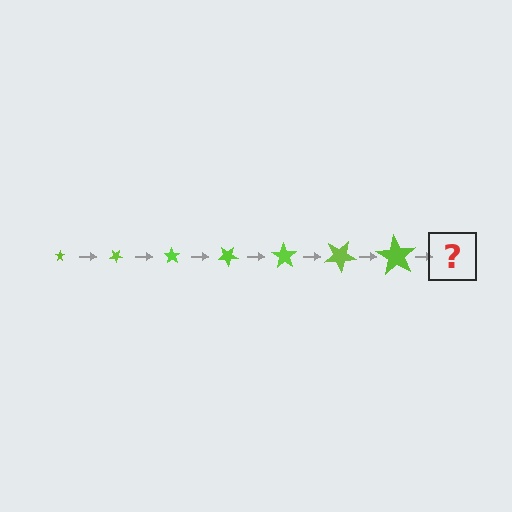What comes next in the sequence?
The next element should be a star, larger than the previous one and rotated 245 degrees from the start.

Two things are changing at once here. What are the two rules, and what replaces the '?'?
The two rules are that the star grows larger each step and it rotates 35 degrees each step. The '?' should be a star, larger than the previous one and rotated 245 degrees from the start.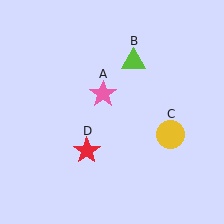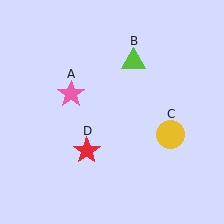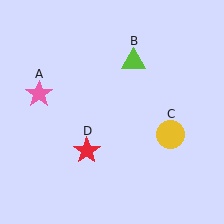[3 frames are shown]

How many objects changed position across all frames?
1 object changed position: pink star (object A).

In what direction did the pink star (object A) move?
The pink star (object A) moved left.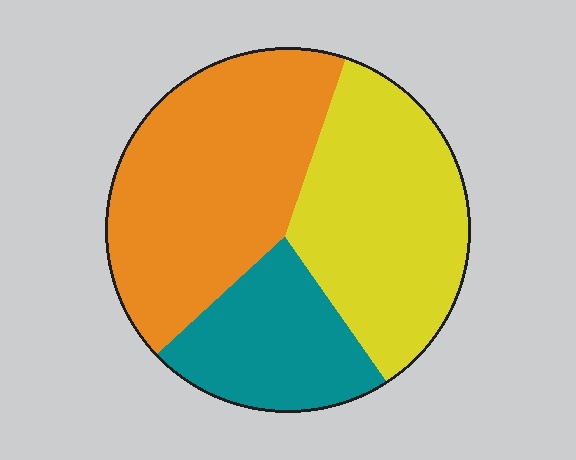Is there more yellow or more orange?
Orange.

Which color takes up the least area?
Teal, at roughly 20%.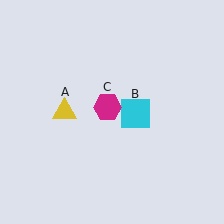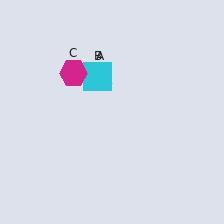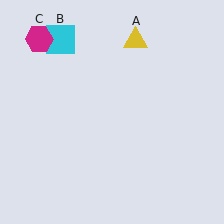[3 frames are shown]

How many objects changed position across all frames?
3 objects changed position: yellow triangle (object A), cyan square (object B), magenta hexagon (object C).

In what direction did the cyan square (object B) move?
The cyan square (object B) moved up and to the left.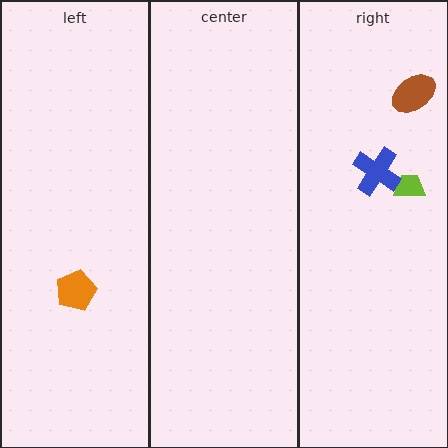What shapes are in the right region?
The brown ellipse, the lime trapezoid, the blue cross.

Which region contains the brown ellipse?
The right region.